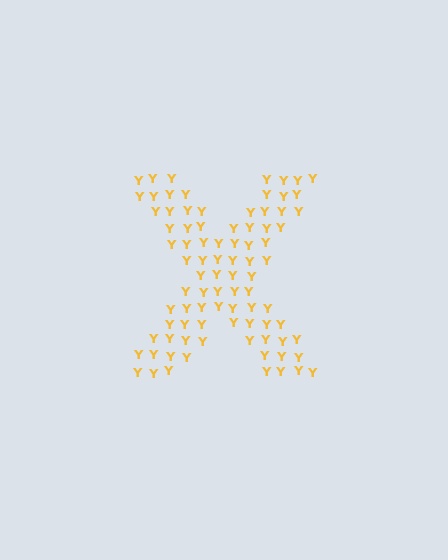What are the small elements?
The small elements are letter Y's.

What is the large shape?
The large shape is the letter X.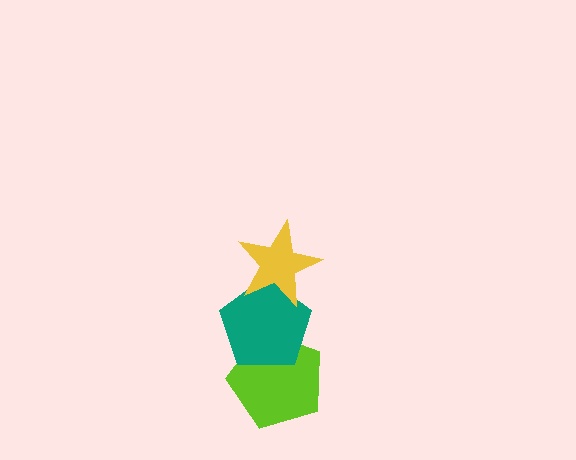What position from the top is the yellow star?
The yellow star is 1st from the top.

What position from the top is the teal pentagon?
The teal pentagon is 2nd from the top.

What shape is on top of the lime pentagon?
The teal pentagon is on top of the lime pentagon.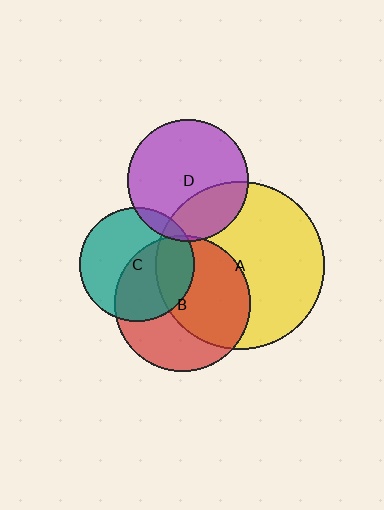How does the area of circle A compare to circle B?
Approximately 1.5 times.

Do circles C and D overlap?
Yes.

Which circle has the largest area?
Circle A (yellow).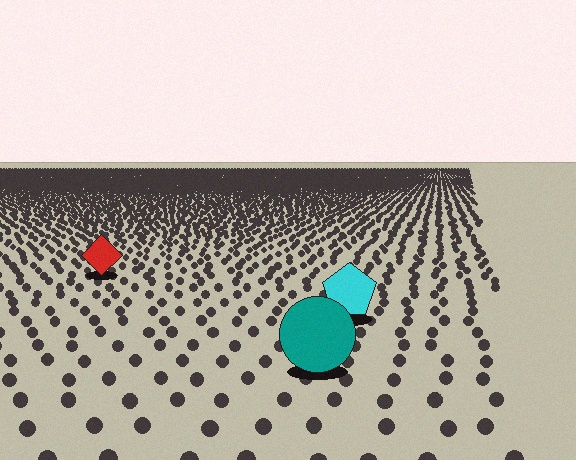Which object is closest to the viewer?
The teal circle is closest. The texture marks near it are larger and more spread out.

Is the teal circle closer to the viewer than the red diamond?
Yes. The teal circle is closer — you can tell from the texture gradient: the ground texture is coarser near it.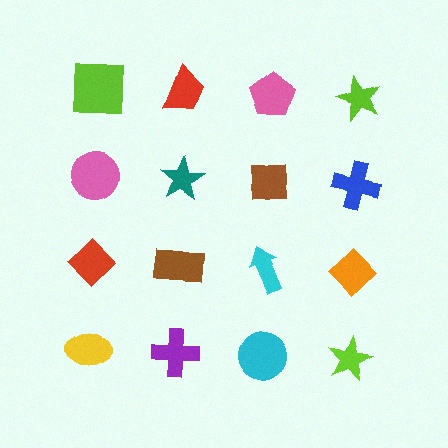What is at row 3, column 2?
A brown rectangle.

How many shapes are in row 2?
4 shapes.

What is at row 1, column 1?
A lime square.